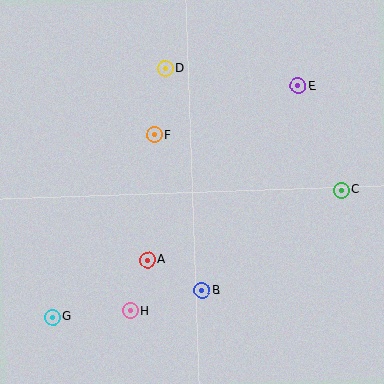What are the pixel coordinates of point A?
Point A is at (148, 260).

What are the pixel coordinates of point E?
Point E is at (298, 86).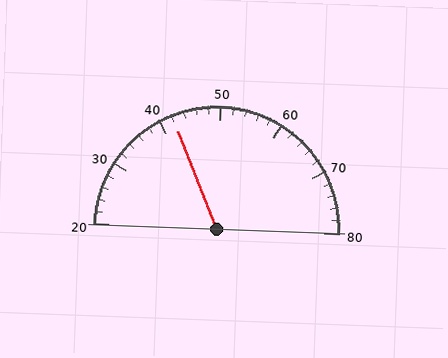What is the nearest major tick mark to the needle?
The nearest major tick mark is 40.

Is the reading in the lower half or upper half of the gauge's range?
The reading is in the lower half of the range (20 to 80).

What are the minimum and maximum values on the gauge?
The gauge ranges from 20 to 80.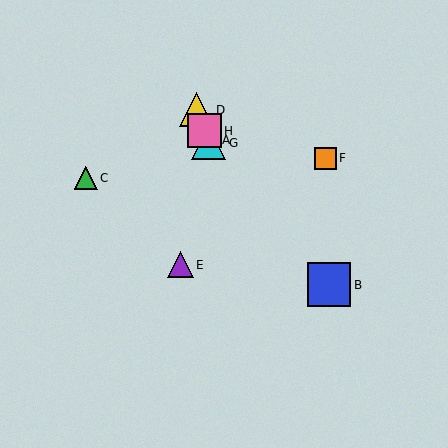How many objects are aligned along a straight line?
4 objects (A, D, G, H) are aligned along a straight line.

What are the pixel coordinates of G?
Object G is at (209, 143).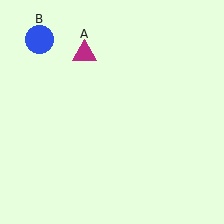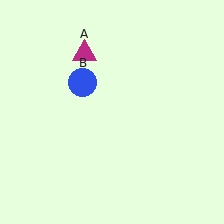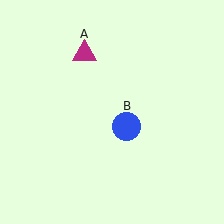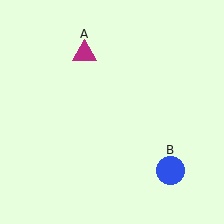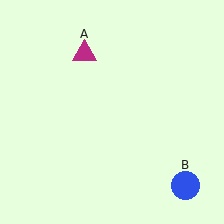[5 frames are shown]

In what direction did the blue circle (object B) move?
The blue circle (object B) moved down and to the right.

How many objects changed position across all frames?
1 object changed position: blue circle (object B).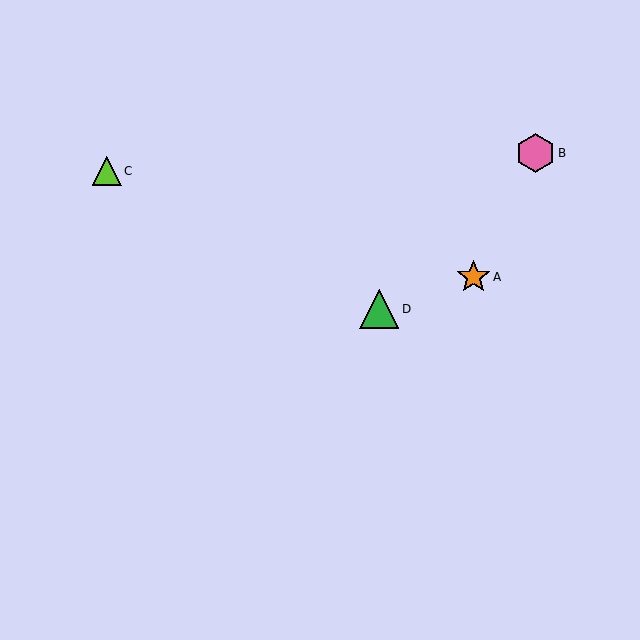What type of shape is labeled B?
Shape B is a pink hexagon.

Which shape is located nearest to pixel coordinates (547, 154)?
The pink hexagon (labeled B) at (535, 153) is nearest to that location.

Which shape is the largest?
The green triangle (labeled D) is the largest.